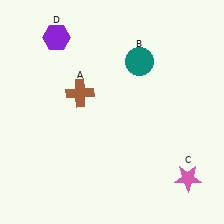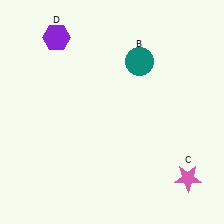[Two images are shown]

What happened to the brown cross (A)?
The brown cross (A) was removed in Image 2. It was in the top-left area of Image 1.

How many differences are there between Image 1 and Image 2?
There is 1 difference between the two images.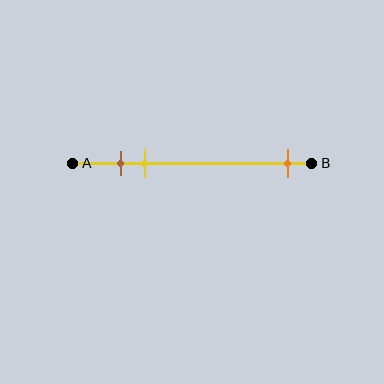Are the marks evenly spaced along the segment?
No, the marks are not evenly spaced.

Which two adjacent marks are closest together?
The brown and yellow marks are the closest adjacent pair.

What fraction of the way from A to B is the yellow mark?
The yellow mark is approximately 30% (0.3) of the way from A to B.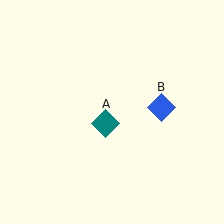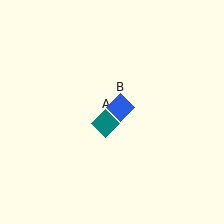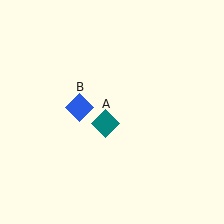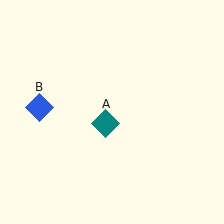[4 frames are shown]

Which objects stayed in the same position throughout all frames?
Teal diamond (object A) remained stationary.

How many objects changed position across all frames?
1 object changed position: blue diamond (object B).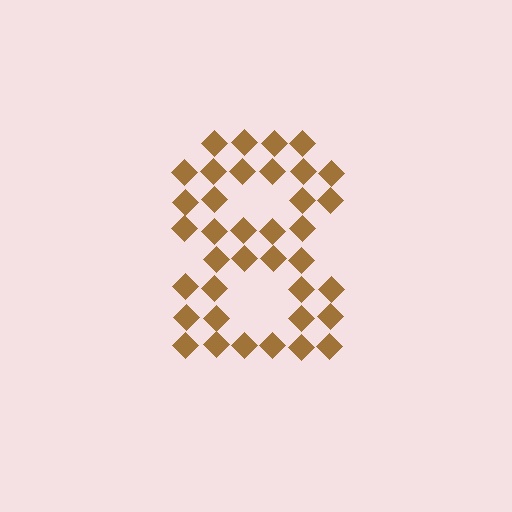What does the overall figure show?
The overall figure shows the digit 8.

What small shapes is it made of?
It is made of small diamonds.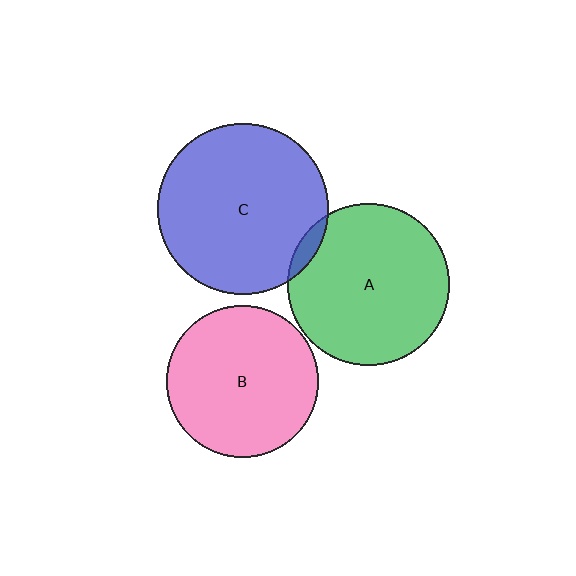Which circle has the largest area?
Circle C (blue).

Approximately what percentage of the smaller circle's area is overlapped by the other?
Approximately 5%.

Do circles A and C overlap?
Yes.